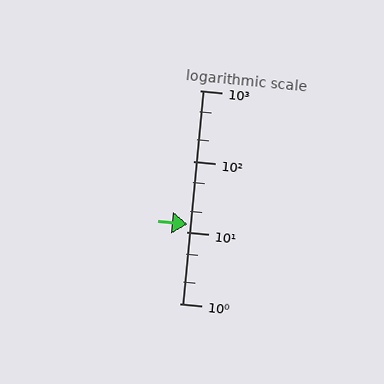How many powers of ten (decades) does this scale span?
The scale spans 3 decades, from 1 to 1000.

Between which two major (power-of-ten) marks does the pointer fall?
The pointer is between 10 and 100.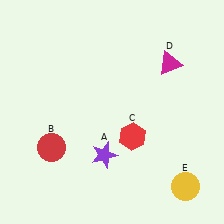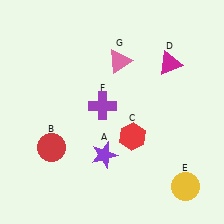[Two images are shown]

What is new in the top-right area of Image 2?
A pink triangle (G) was added in the top-right area of Image 2.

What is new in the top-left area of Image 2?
A purple cross (F) was added in the top-left area of Image 2.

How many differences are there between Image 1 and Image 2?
There are 2 differences between the two images.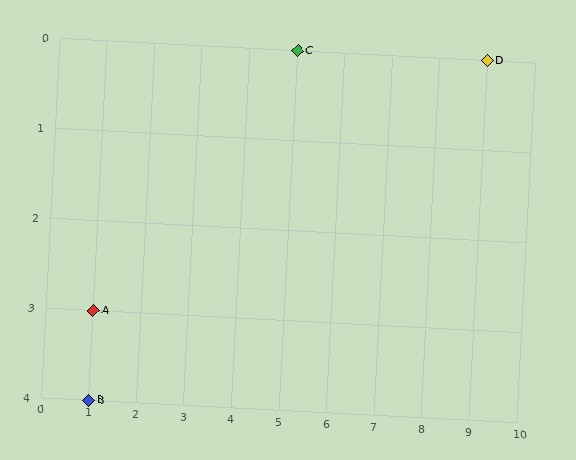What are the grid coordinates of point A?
Point A is at grid coordinates (1, 3).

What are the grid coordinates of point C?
Point C is at grid coordinates (5, 0).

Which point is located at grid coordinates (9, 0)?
Point D is at (9, 0).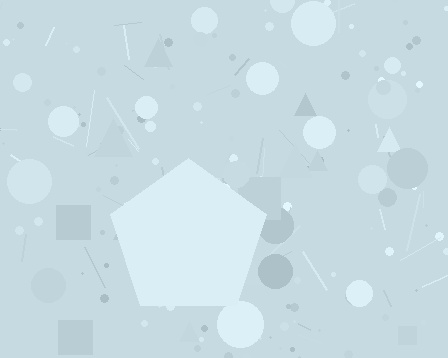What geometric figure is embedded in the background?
A pentagon is embedded in the background.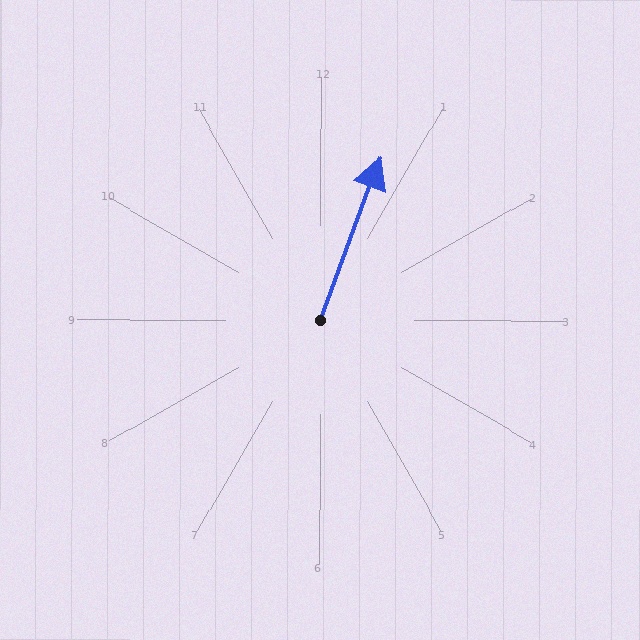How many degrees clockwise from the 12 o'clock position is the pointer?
Approximately 20 degrees.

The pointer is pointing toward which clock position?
Roughly 1 o'clock.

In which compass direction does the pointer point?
North.